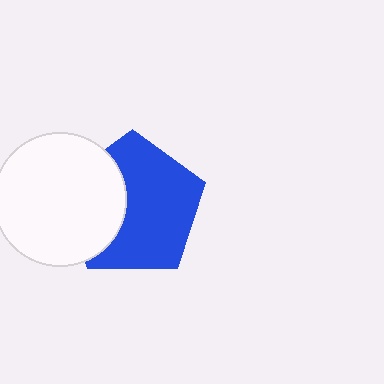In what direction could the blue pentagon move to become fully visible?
The blue pentagon could move right. That would shift it out from behind the white circle entirely.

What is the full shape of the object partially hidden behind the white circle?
The partially hidden object is a blue pentagon.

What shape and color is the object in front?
The object in front is a white circle.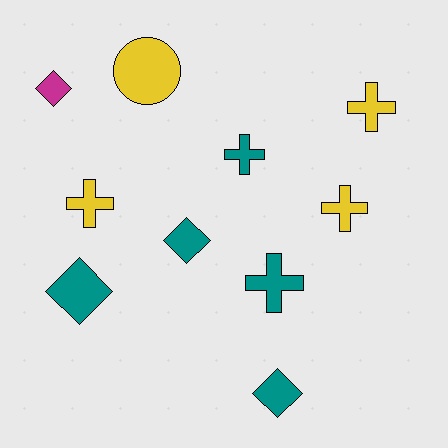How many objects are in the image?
There are 10 objects.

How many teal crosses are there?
There are 2 teal crosses.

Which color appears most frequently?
Teal, with 5 objects.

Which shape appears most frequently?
Cross, with 5 objects.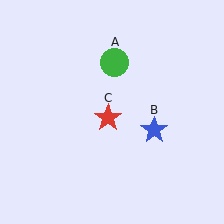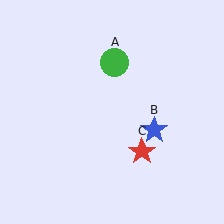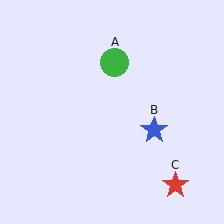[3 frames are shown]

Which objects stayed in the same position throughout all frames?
Green circle (object A) and blue star (object B) remained stationary.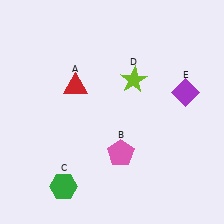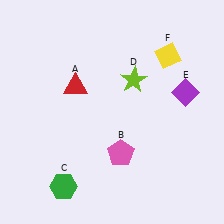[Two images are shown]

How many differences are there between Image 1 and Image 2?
There is 1 difference between the two images.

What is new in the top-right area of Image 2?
A yellow diamond (F) was added in the top-right area of Image 2.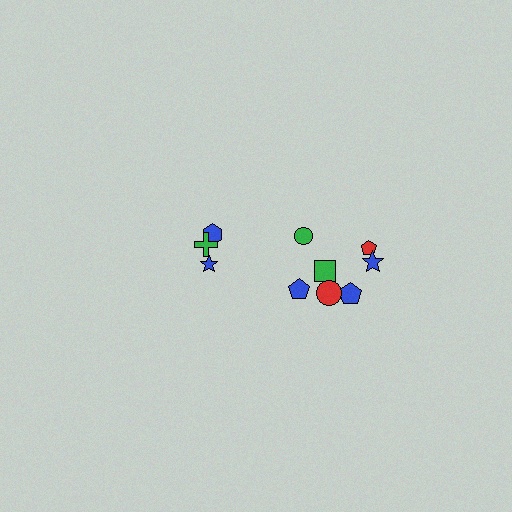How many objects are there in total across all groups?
There are 10 objects.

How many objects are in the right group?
There are 7 objects.